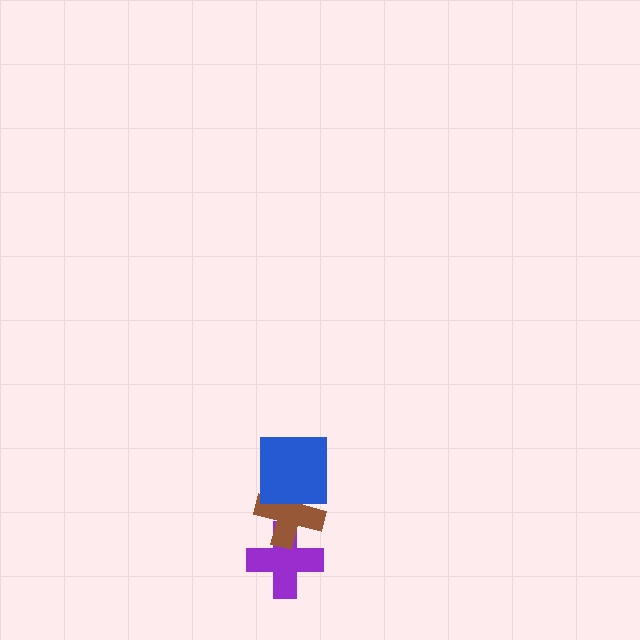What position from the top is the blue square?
The blue square is 1st from the top.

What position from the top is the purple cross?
The purple cross is 3rd from the top.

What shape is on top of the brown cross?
The blue square is on top of the brown cross.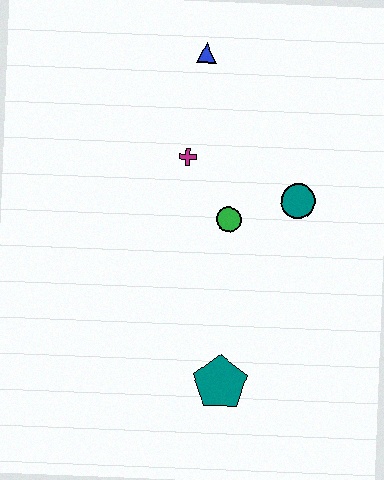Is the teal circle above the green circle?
Yes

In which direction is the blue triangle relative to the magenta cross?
The blue triangle is above the magenta cross.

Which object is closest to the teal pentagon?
The green circle is closest to the teal pentagon.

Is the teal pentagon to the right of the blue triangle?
Yes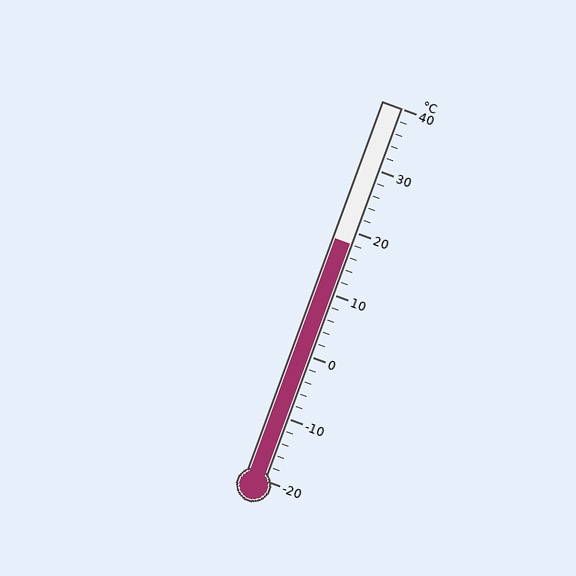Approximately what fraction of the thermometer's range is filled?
The thermometer is filled to approximately 65% of its range.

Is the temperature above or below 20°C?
The temperature is below 20°C.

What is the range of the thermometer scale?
The thermometer scale ranges from -20°C to 40°C.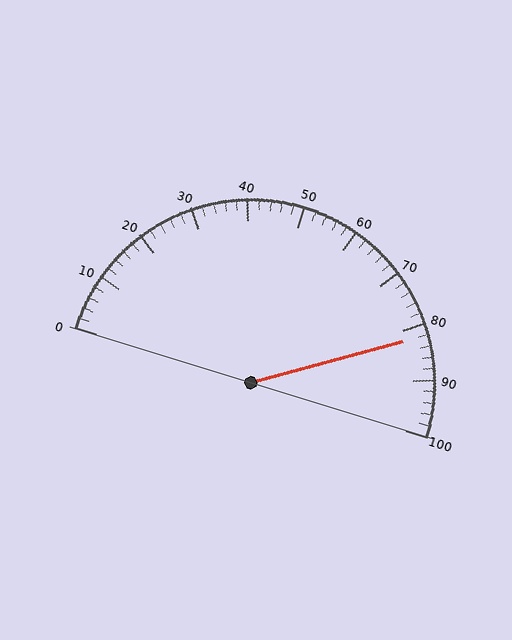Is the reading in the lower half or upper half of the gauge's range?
The reading is in the upper half of the range (0 to 100).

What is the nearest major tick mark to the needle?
The nearest major tick mark is 80.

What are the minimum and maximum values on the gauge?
The gauge ranges from 0 to 100.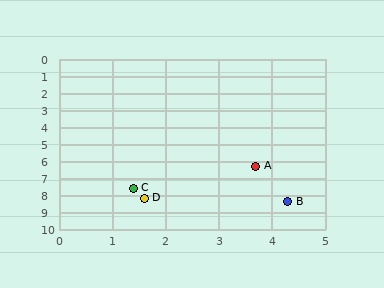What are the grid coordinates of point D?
Point D is at approximately (1.6, 8.2).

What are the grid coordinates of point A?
Point A is at approximately (3.7, 6.3).